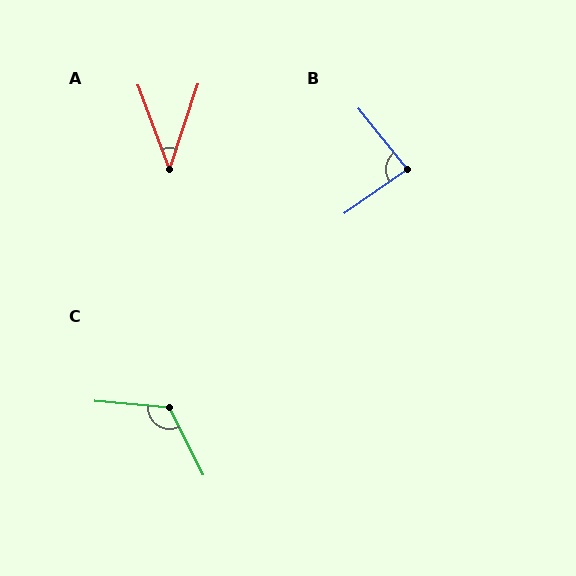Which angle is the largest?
C, at approximately 121 degrees.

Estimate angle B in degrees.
Approximately 86 degrees.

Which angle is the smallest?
A, at approximately 39 degrees.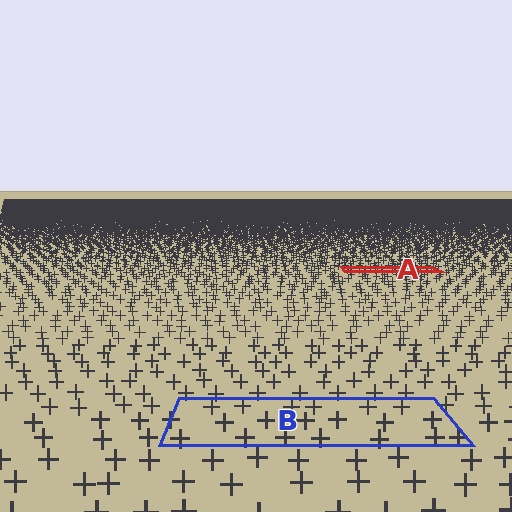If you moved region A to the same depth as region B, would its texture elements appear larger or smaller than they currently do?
They would appear larger. At a closer depth, the same texture elements are projected at a bigger on-screen size.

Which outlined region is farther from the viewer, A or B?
Region A is farther from the viewer — the texture elements inside it appear smaller and more densely packed.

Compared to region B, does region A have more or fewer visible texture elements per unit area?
Region A has more texture elements per unit area — they are packed more densely because it is farther away.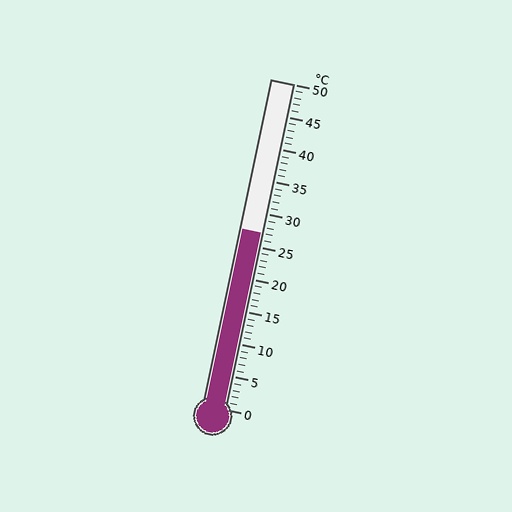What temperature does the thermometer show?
The thermometer shows approximately 27°C.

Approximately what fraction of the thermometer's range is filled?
The thermometer is filled to approximately 55% of its range.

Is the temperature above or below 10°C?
The temperature is above 10°C.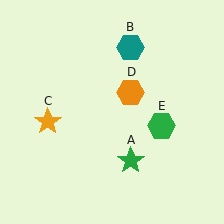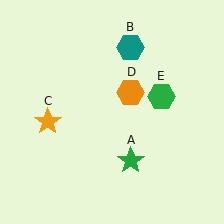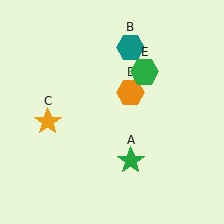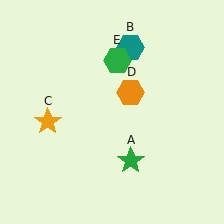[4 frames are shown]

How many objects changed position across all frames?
1 object changed position: green hexagon (object E).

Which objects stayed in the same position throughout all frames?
Green star (object A) and teal hexagon (object B) and orange star (object C) and orange hexagon (object D) remained stationary.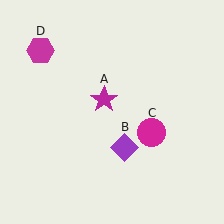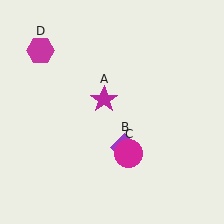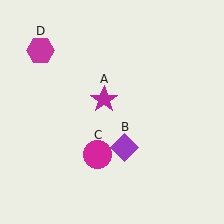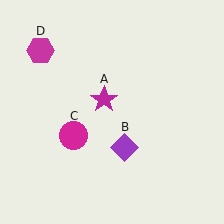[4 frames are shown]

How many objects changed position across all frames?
1 object changed position: magenta circle (object C).